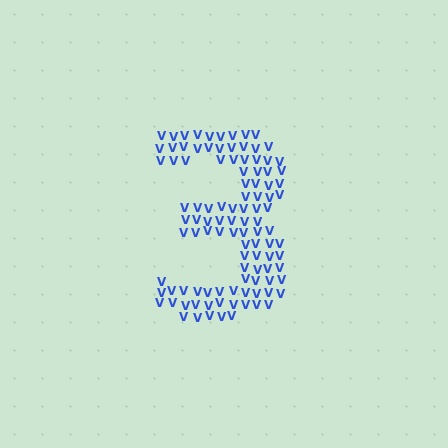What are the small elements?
The small elements are letter V's.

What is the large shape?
The large shape is the digit 3.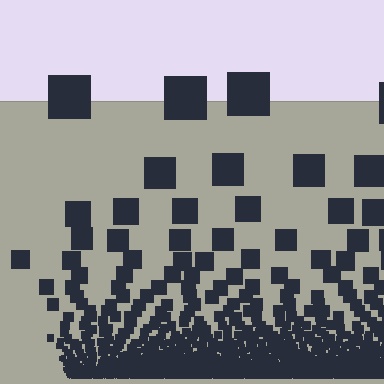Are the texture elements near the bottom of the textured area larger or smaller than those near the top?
Smaller. The gradient is inverted — elements near the bottom are smaller and denser.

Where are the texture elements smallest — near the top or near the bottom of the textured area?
Near the bottom.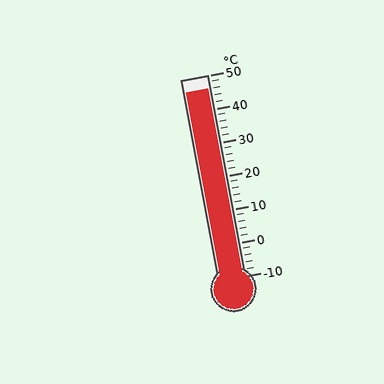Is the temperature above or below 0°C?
The temperature is above 0°C.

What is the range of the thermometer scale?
The thermometer scale ranges from -10°C to 50°C.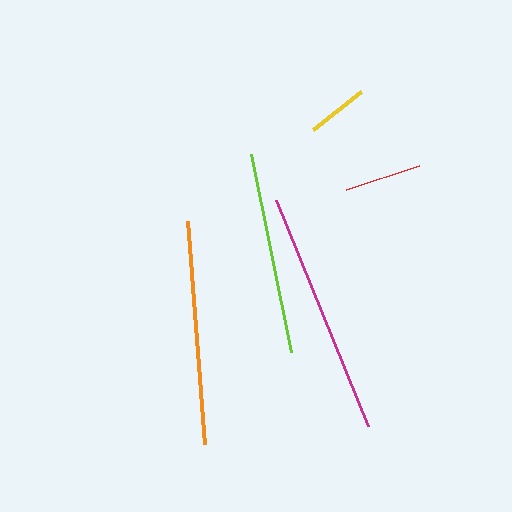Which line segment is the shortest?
The yellow line is the shortest at approximately 61 pixels.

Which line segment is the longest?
The magenta line is the longest at approximately 244 pixels.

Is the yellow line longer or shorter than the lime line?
The lime line is longer than the yellow line.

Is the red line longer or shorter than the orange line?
The orange line is longer than the red line.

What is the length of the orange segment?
The orange segment is approximately 224 pixels long.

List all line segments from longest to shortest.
From longest to shortest: magenta, orange, lime, red, yellow.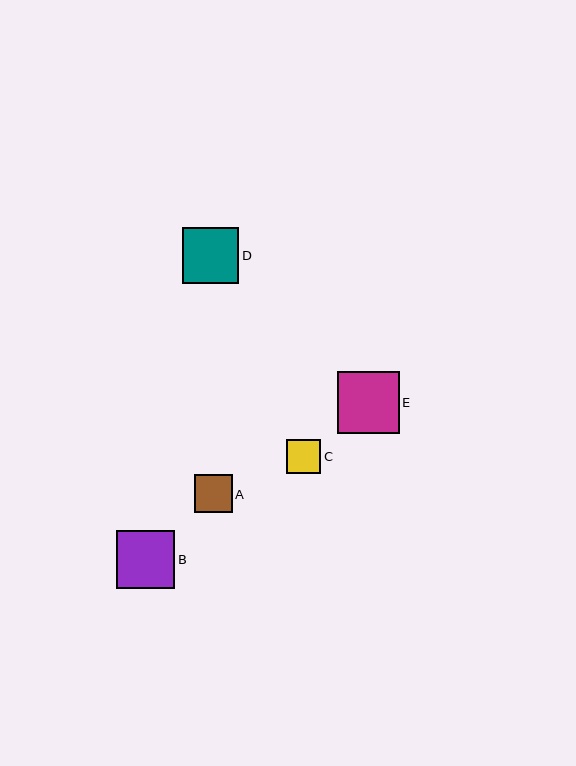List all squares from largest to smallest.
From largest to smallest: E, B, D, A, C.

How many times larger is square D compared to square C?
Square D is approximately 1.6 times the size of square C.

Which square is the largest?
Square E is the largest with a size of approximately 62 pixels.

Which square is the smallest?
Square C is the smallest with a size of approximately 34 pixels.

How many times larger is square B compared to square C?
Square B is approximately 1.7 times the size of square C.